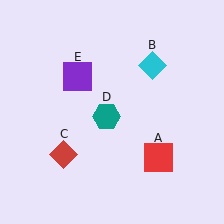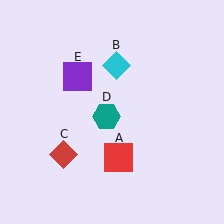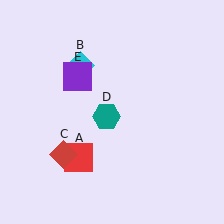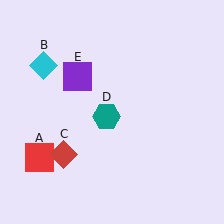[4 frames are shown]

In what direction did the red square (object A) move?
The red square (object A) moved left.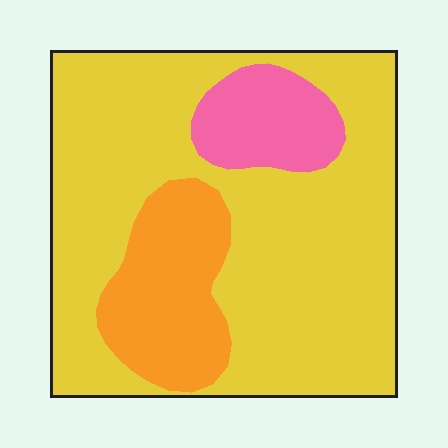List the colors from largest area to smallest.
From largest to smallest: yellow, orange, pink.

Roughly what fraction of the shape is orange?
Orange covers around 15% of the shape.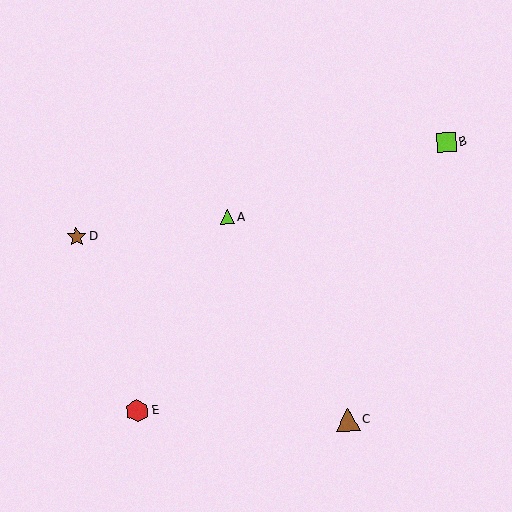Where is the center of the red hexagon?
The center of the red hexagon is at (137, 411).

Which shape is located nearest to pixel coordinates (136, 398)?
The red hexagon (labeled E) at (137, 411) is nearest to that location.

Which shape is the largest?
The brown triangle (labeled C) is the largest.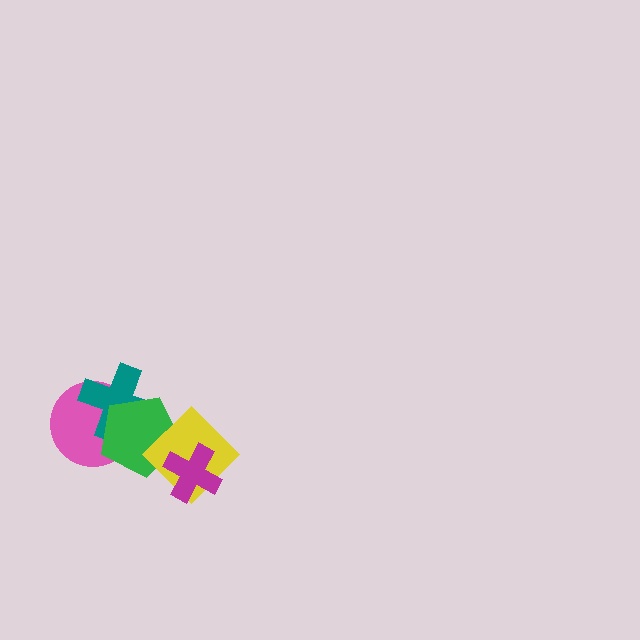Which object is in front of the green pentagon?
The yellow diamond is in front of the green pentagon.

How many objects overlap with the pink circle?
2 objects overlap with the pink circle.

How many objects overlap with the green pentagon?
3 objects overlap with the green pentagon.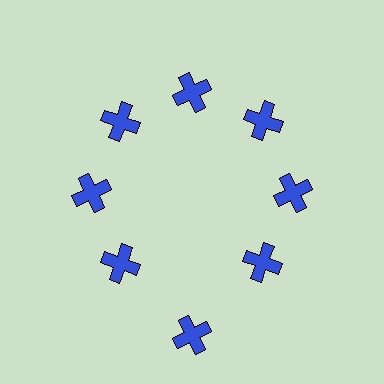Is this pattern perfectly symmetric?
No. The 8 blue crosses are arranged in a ring, but one element near the 6 o'clock position is pushed outward from the center, breaking the 8-fold rotational symmetry.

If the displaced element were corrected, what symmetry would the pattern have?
It would have 8-fold rotational symmetry — the pattern would map onto itself every 45 degrees.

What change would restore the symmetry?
The symmetry would be restored by moving it inward, back onto the ring so that all 8 crosses sit at equal angles and equal distance from the center.